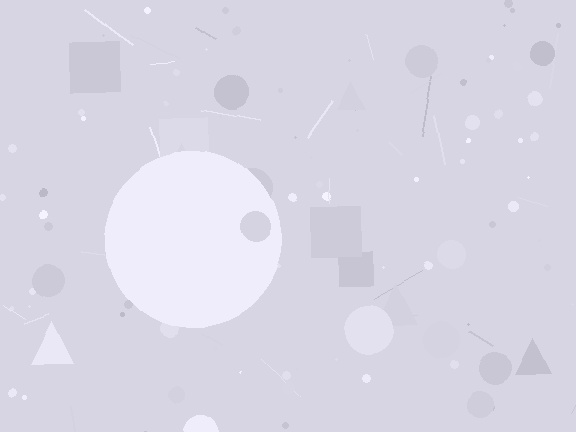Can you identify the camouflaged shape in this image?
The camouflaged shape is a circle.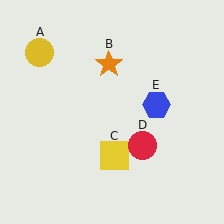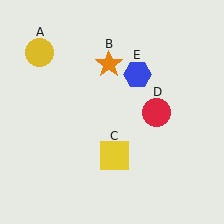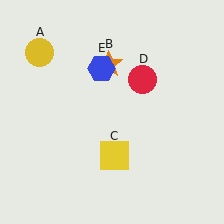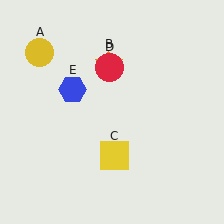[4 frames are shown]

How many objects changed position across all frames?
2 objects changed position: red circle (object D), blue hexagon (object E).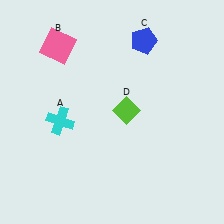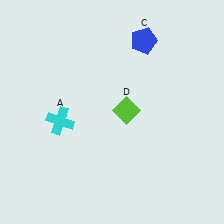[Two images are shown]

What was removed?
The pink square (B) was removed in Image 2.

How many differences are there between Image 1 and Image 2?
There is 1 difference between the two images.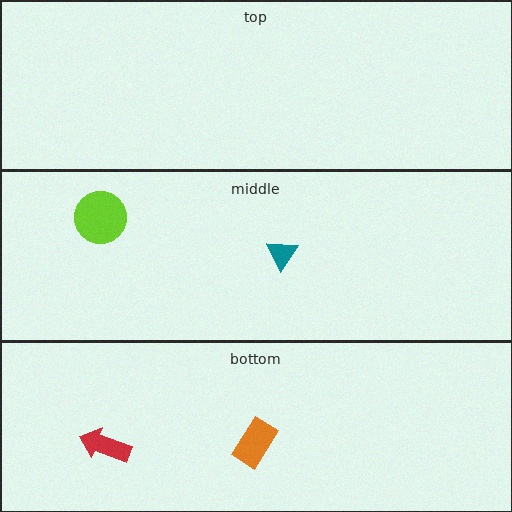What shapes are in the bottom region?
The orange rectangle, the red arrow.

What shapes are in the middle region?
The lime circle, the teal triangle.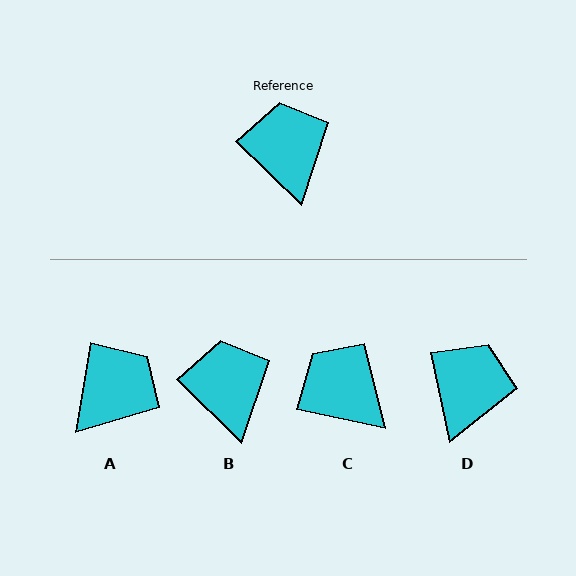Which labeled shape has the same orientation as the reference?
B.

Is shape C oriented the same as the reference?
No, it is off by about 33 degrees.